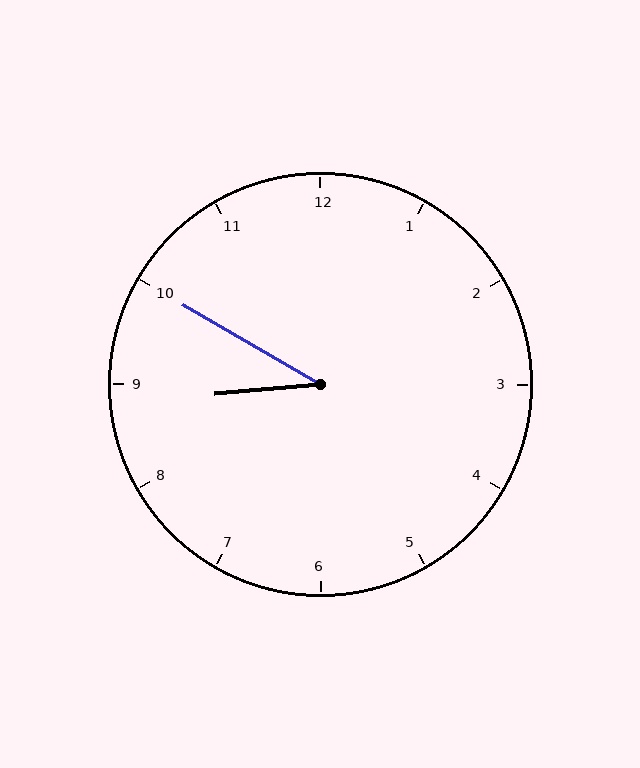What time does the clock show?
8:50.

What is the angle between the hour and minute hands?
Approximately 35 degrees.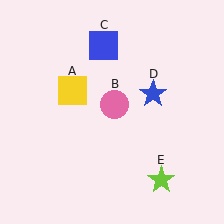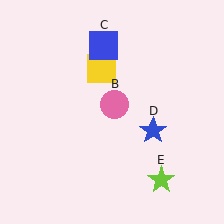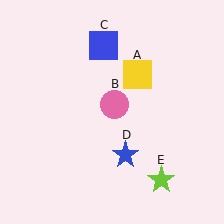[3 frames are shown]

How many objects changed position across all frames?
2 objects changed position: yellow square (object A), blue star (object D).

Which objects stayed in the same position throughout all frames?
Pink circle (object B) and blue square (object C) and lime star (object E) remained stationary.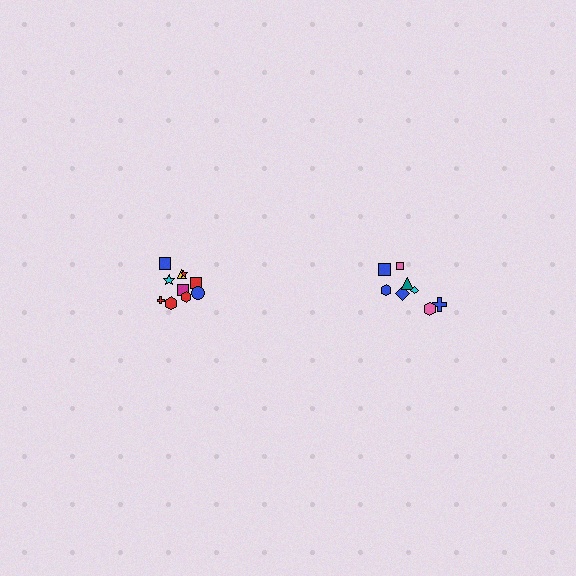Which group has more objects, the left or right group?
The left group.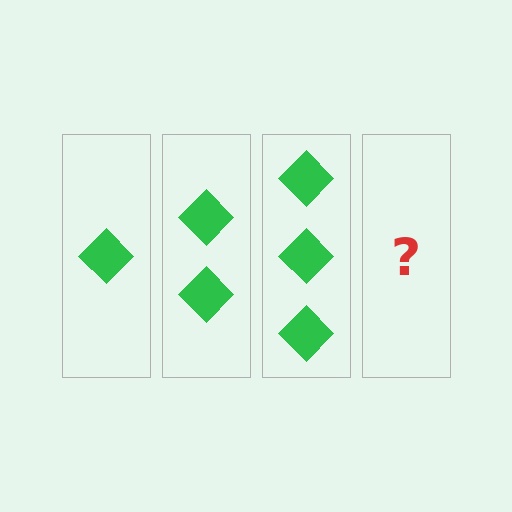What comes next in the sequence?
The next element should be 4 diamonds.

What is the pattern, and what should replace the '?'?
The pattern is that each step adds one more diamond. The '?' should be 4 diamonds.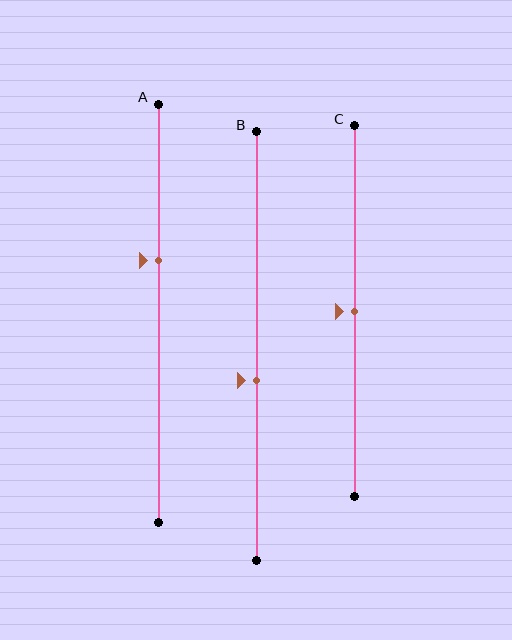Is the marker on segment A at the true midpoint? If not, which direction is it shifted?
No, the marker on segment A is shifted upward by about 12% of the segment length.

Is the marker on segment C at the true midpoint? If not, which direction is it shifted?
Yes, the marker on segment C is at the true midpoint.